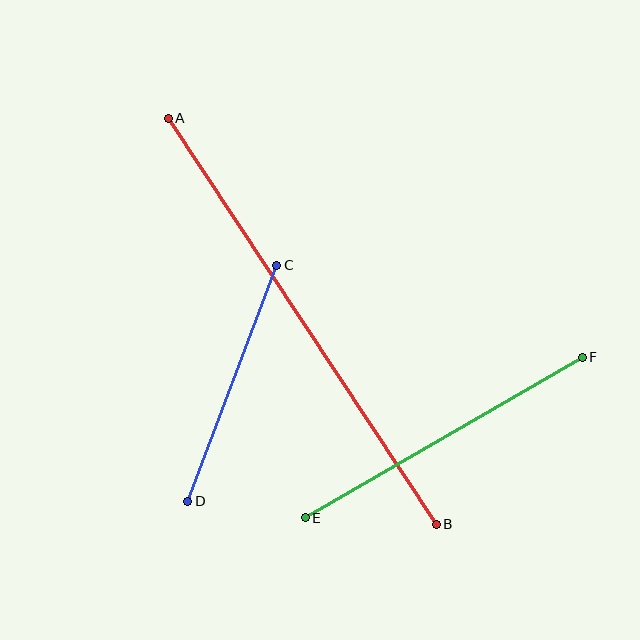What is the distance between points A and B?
The distance is approximately 486 pixels.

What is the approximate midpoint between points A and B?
The midpoint is at approximately (302, 321) pixels.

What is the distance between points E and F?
The distance is approximately 320 pixels.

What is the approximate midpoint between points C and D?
The midpoint is at approximately (232, 383) pixels.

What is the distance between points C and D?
The distance is approximately 253 pixels.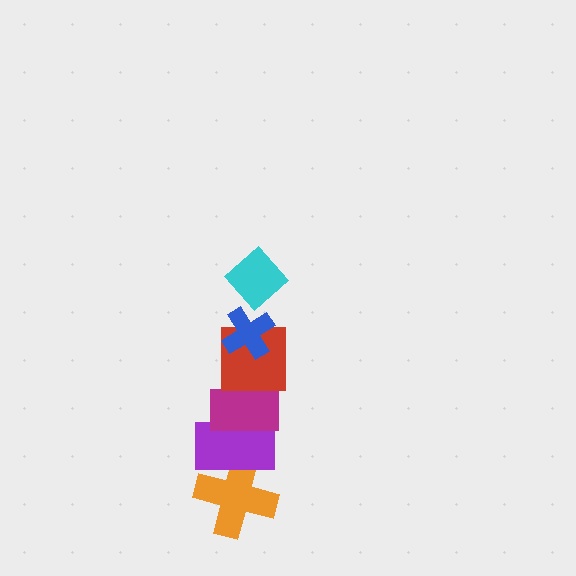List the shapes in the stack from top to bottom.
From top to bottom: the cyan diamond, the blue cross, the red square, the magenta rectangle, the purple rectangle, the orange cross.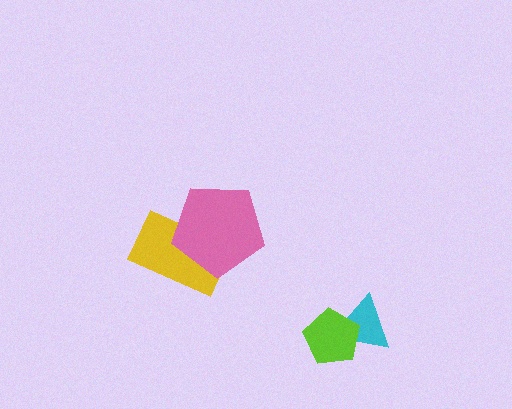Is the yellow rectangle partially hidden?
Yes, it is partially covered by another shape.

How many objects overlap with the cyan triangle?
1 object overlaps with the cyan triangle.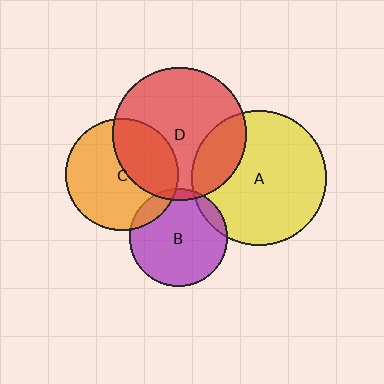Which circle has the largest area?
Circle A (yellow).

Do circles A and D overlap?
Yes.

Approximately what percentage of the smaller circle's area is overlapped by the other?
Approximately 20%.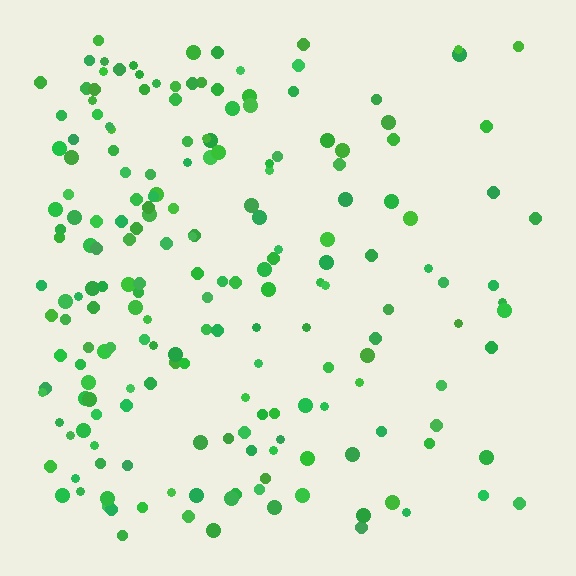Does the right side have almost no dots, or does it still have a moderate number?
Still a moderate number, just noticeably fewer than the left.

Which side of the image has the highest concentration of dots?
The left.